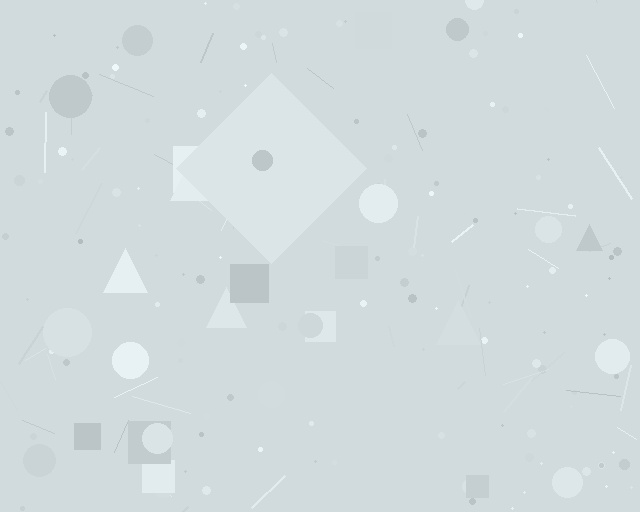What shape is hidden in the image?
A diamond is hidden in the image.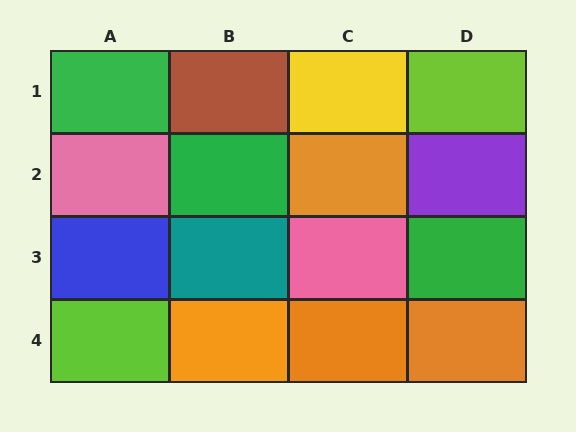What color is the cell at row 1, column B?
Brown.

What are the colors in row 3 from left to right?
Blue, teal, pink, green.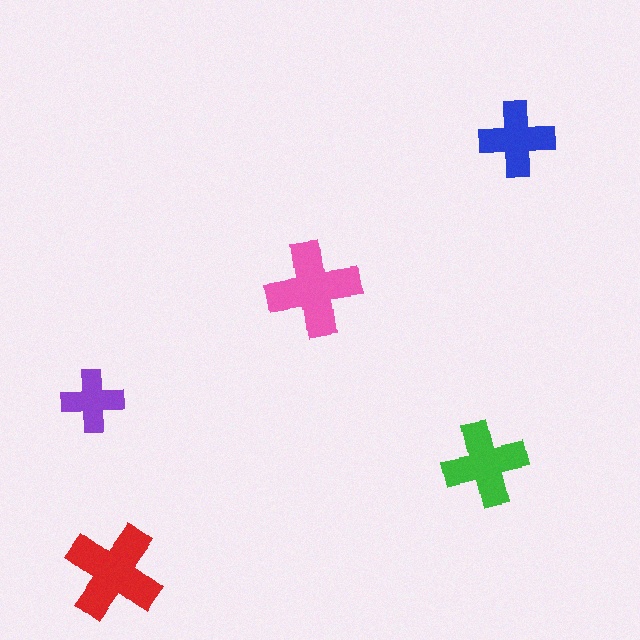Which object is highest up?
The blue cross is topmost.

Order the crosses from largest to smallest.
the red one, the pink one, the green one, the blue one, the purple one.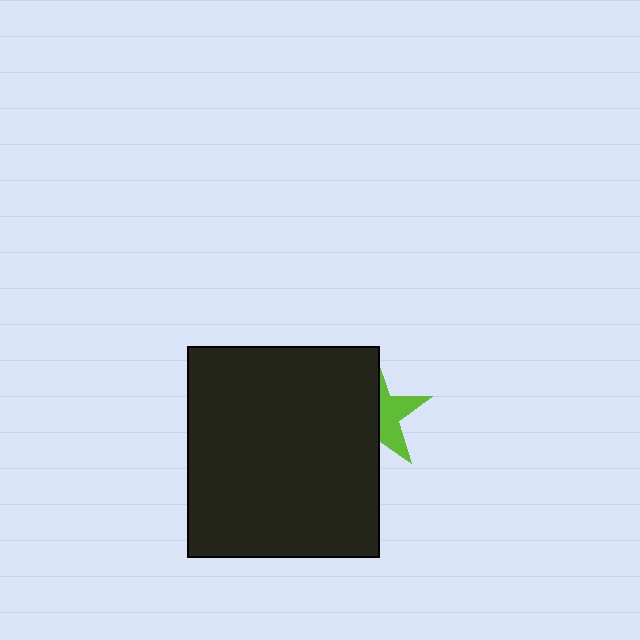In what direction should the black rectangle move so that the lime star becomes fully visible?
The black rectangle should move left. That is the shortest direction to clear the overlap and leave the lime star fully visible.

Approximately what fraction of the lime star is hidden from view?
Roughly 57% of the lime star is hidden behind the black rectangle.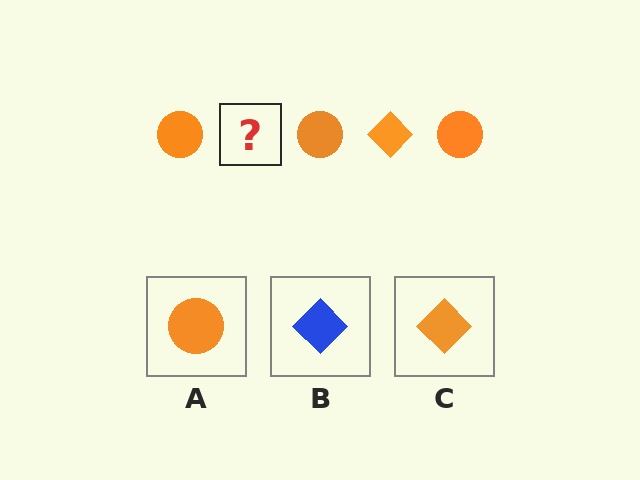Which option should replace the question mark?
Option C.